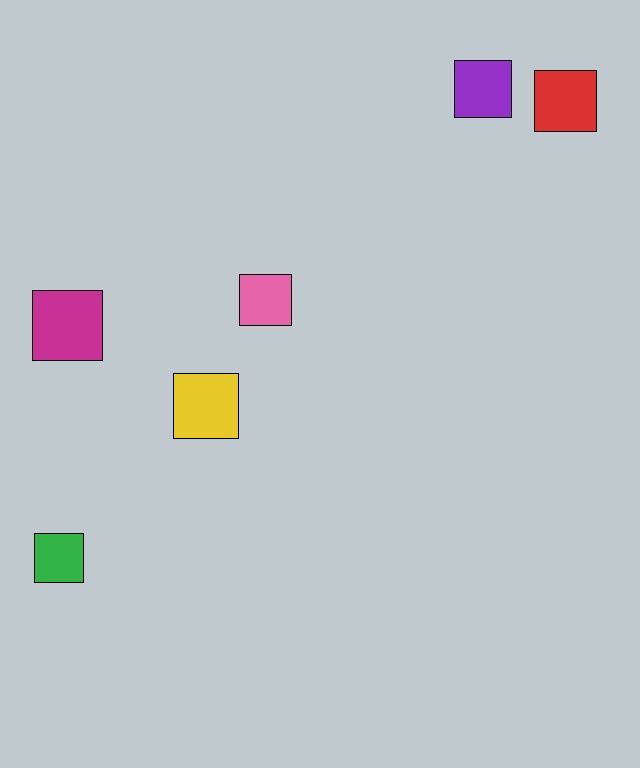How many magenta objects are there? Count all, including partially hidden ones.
There is 1 magenta object.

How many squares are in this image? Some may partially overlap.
There are 6 squares.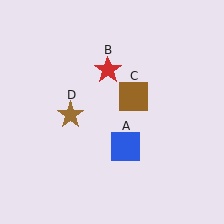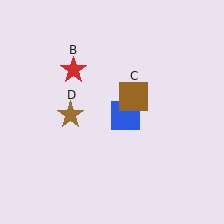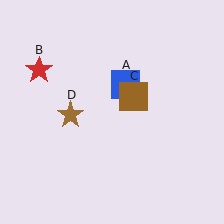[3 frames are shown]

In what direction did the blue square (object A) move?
The blue square (object A) moved up.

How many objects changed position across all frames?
2 objects changed position: blue square (object A), red star (object B).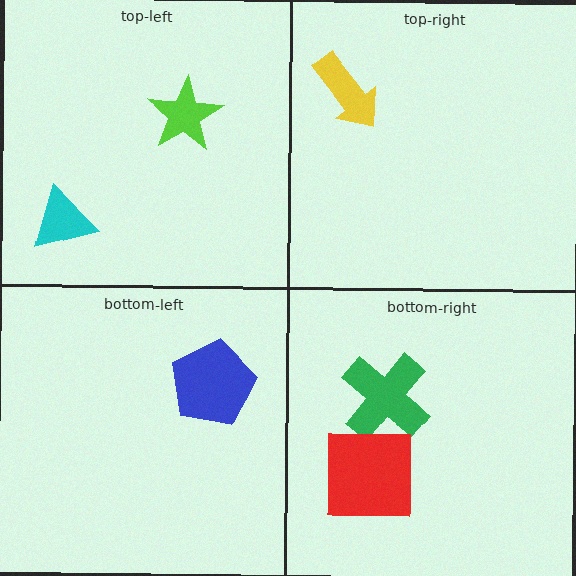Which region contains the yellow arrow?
The top-right region.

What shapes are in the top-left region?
The lime star, the cyan triangle.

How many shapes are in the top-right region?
1.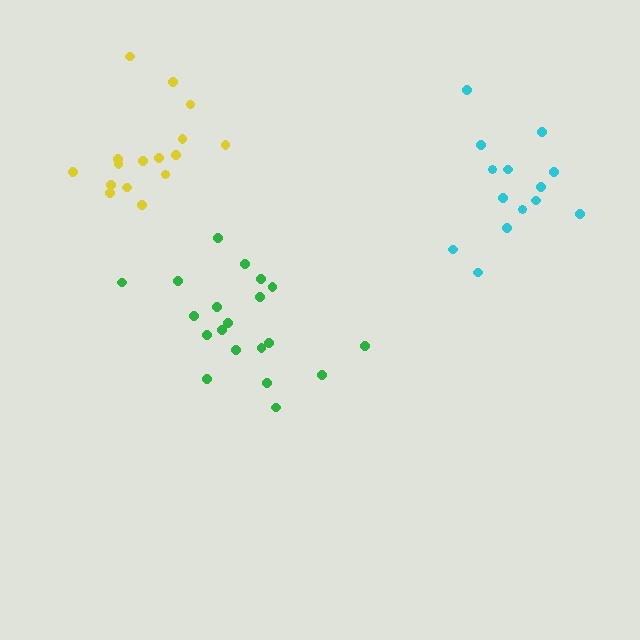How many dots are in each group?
Group 1: 16 dots, Group 2: 14 dots, Group 3: 20 dots (50 total).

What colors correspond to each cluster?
The clusters are colored: yellow, cyan, green.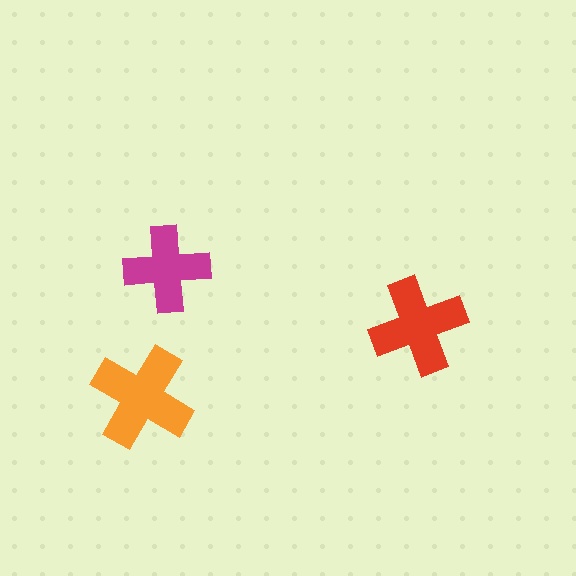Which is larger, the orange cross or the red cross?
The orange one.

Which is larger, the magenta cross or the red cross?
The red one.